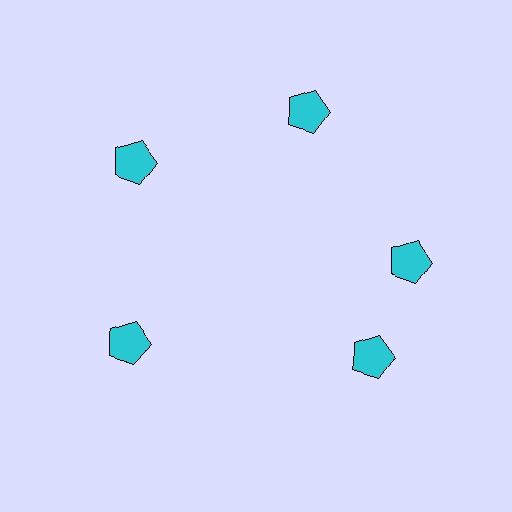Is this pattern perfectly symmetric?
No. The 5 cyan pentagons are arranged in a ring, but one element near the 5 o'clock position is rotated out of alignment along the ring, breaking the 5-fold rotational symmetry.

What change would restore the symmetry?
The symmetry would be restored by rotating it back into even spacing with its neighbors so that all 5 pentagons sit at equal angles and equal distance from the center.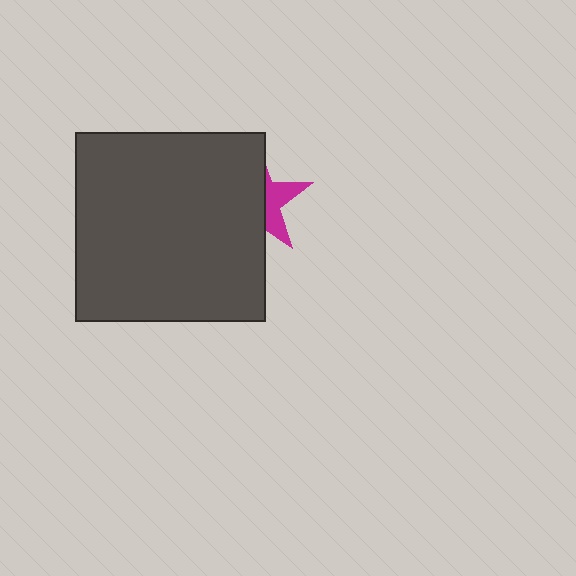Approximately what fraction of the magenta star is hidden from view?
Roughly 64% of the magenta star is hidden behind the dark gray square.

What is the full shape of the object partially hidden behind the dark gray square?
The partially hidden object is a magenta star.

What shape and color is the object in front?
The object in front is a dark gray square.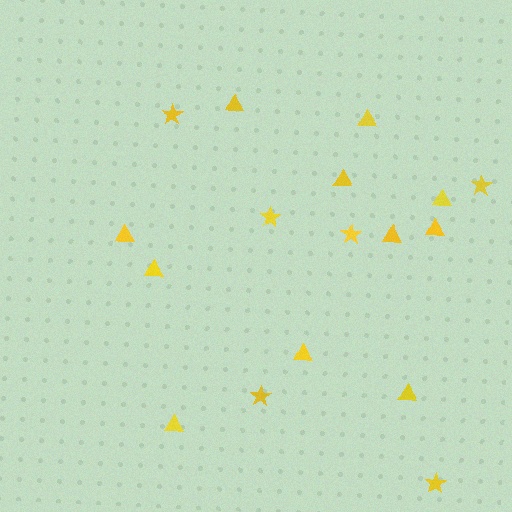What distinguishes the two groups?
There are 2 groups: one group of triangles (11) and one group of stars (6).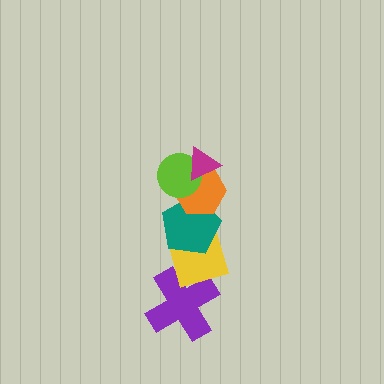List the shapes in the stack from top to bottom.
From top to bottom: the magenta triangle, the lime circle, the orange hexagon, the teal pentagon, the yellow diamond, the purple cross.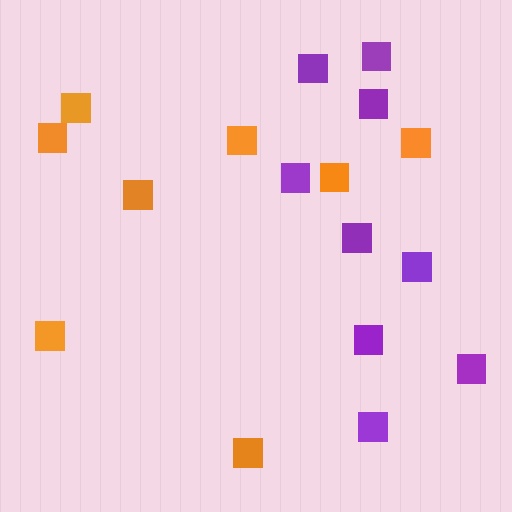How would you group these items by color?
There are 2 groups: one group of orange squares (8) and one group of purple squares (9).